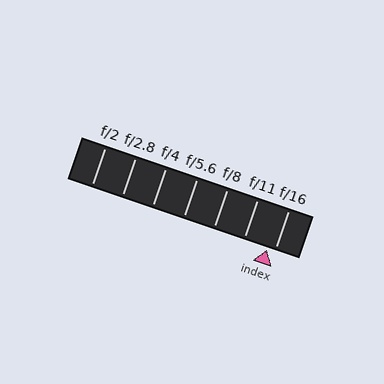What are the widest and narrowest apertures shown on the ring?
The widest aperture shown is f/2 and the narrowest is f/16.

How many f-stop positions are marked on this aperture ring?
There are 7 f-stop positions marked.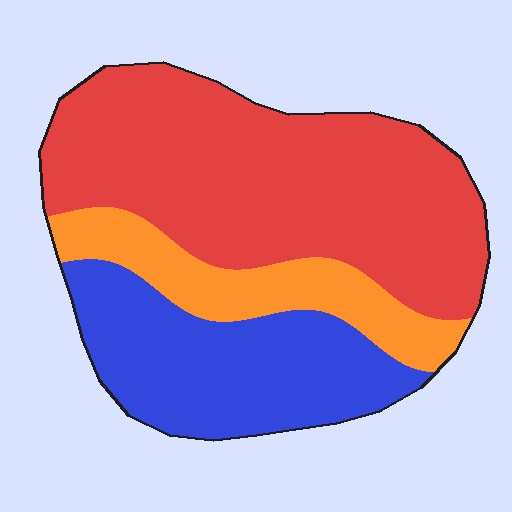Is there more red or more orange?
Red.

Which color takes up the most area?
Red, at roughly 55%.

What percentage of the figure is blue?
Blue covers 29% of the figure.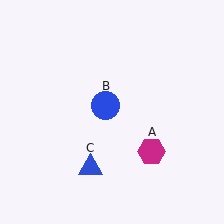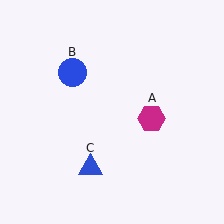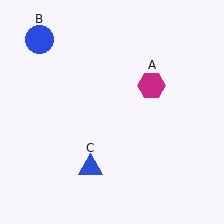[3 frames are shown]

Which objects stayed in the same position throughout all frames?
Blue triangle (object C) remained stationary.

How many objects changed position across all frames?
2 objects changed position: magenta hexagon (object A), blue circle (object B).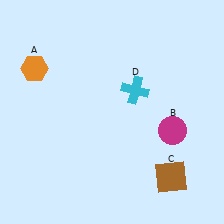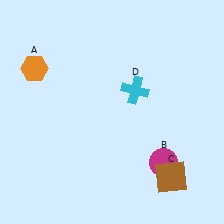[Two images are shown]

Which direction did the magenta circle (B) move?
The magenta circle (B) moved down.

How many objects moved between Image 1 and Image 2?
1 object moved between the two images.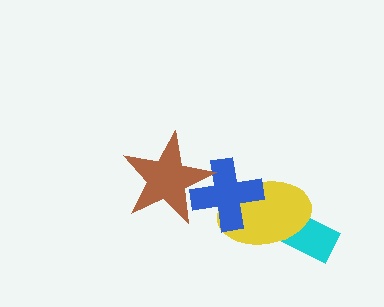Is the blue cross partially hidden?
Yes, it is partially covered by another shape.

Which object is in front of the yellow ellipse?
The blue cross is in front of the yellow ellipse.